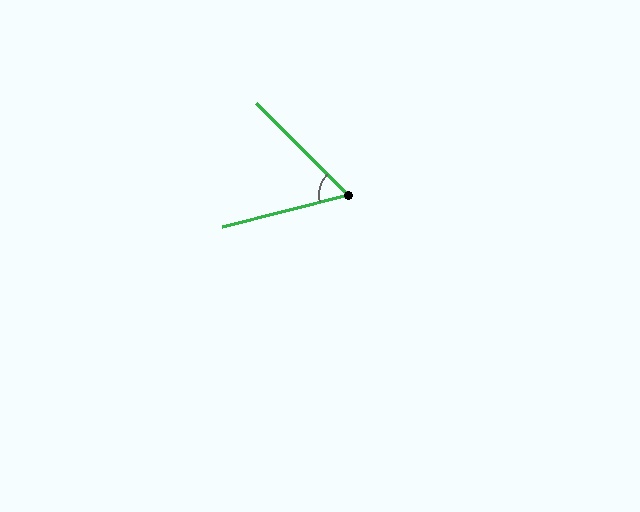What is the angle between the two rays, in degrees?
Approximately 59 degrees.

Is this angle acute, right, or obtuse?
It is acute.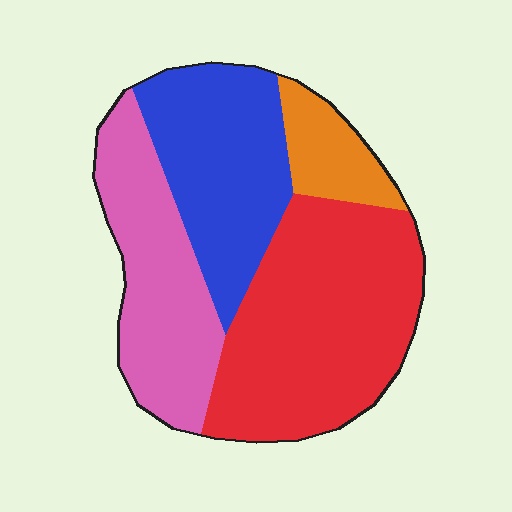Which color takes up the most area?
Red, at roughly 40%.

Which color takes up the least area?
Orange, at roughly 10%.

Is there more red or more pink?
Red.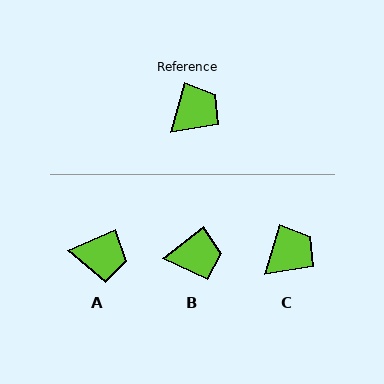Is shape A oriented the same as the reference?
No, it is off by about 50 degrees.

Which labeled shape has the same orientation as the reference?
C.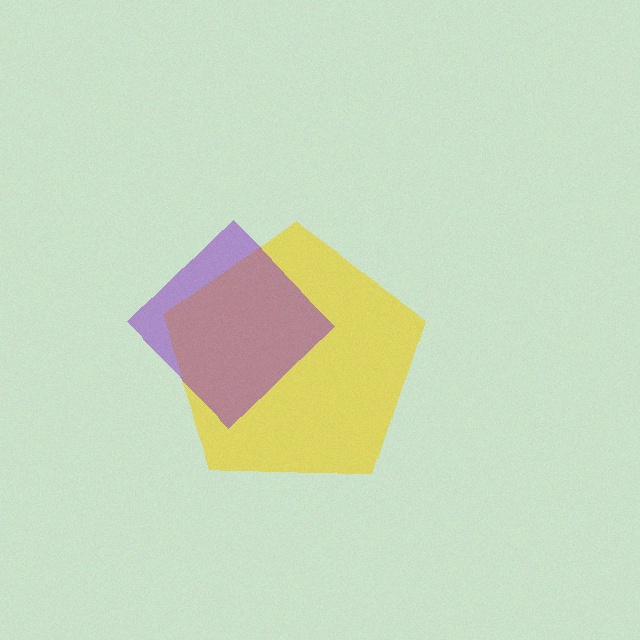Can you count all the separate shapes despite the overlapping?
Yes, there are 2 separate shapes.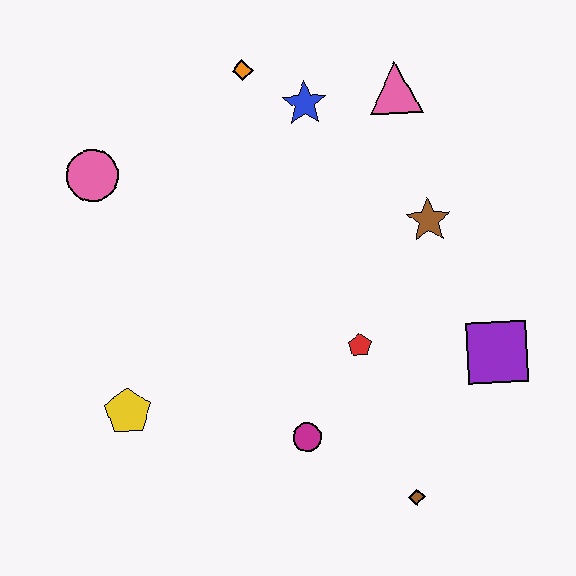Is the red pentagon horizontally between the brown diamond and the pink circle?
Yes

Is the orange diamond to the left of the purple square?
Yes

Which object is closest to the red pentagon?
The magenta circle is closest to the red pentagon.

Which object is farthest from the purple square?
The pink circle is farthest from the purple square.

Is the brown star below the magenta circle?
No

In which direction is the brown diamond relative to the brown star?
The brown diamond is below the brown star.